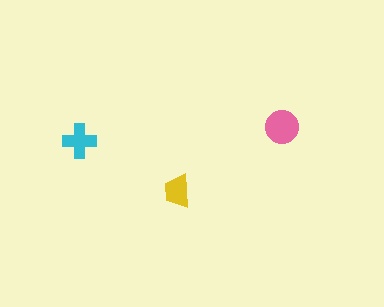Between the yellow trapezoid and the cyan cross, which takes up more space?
The cyan cross.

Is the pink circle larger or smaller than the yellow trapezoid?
Larger.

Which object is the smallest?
The yellow trapezoid.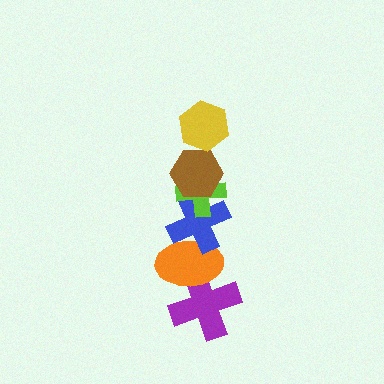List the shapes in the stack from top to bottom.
From top to bottom: the yellow hexagon, the brown hexagon, the lime cross, the blue cross, the orange ellipse, the purple cross.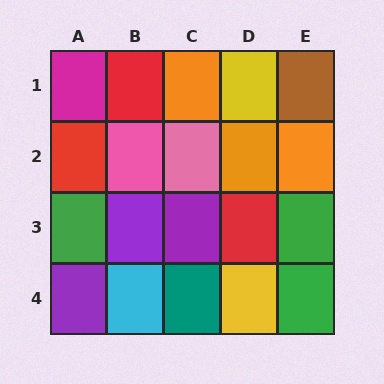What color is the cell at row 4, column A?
Purple.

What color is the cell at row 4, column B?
Cyan.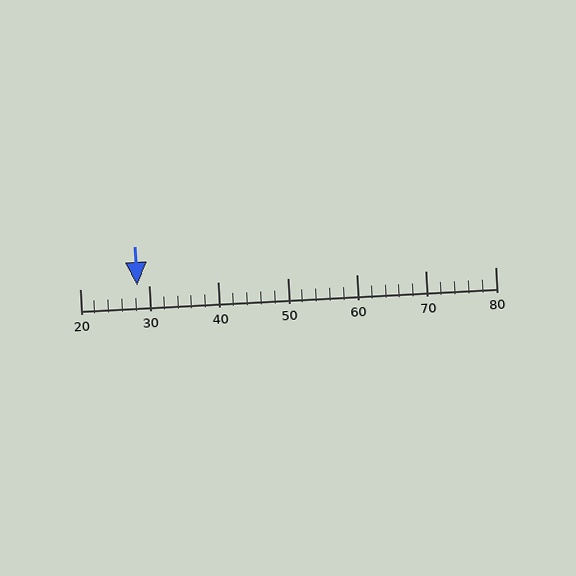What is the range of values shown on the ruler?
The ruler shows values from 20 to 80.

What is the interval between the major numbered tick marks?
The major tick marks are spaced 10 units apart.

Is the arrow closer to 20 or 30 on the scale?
The arrow is closer to 30.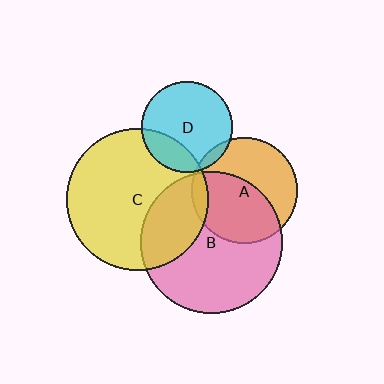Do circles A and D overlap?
Yes.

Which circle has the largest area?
Circle B (pink).